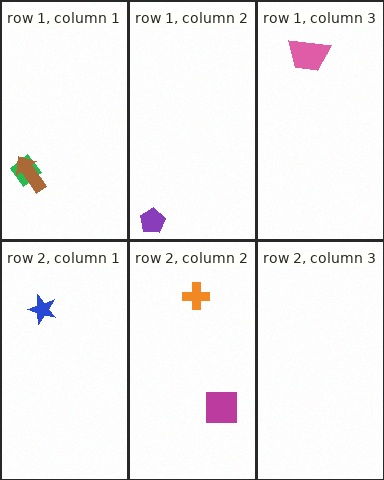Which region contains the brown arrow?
The row 1, column 1 region.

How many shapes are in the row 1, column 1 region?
2.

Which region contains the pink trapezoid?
The row 1, column 3 region.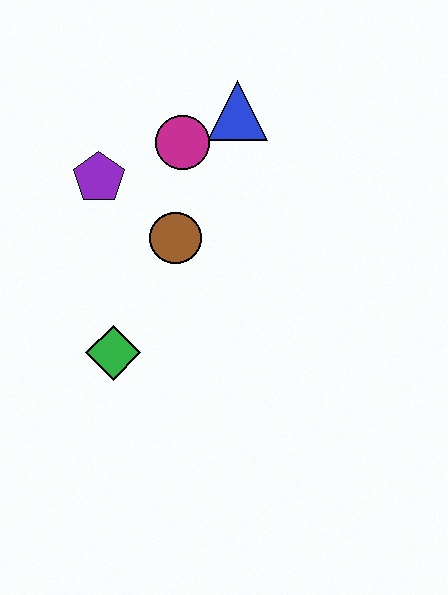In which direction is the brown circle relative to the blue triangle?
The brown circle is below the blue triangle.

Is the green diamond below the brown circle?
Yes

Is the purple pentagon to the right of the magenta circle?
No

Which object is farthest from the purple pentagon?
The green diamond is farthest from the purple pentagon.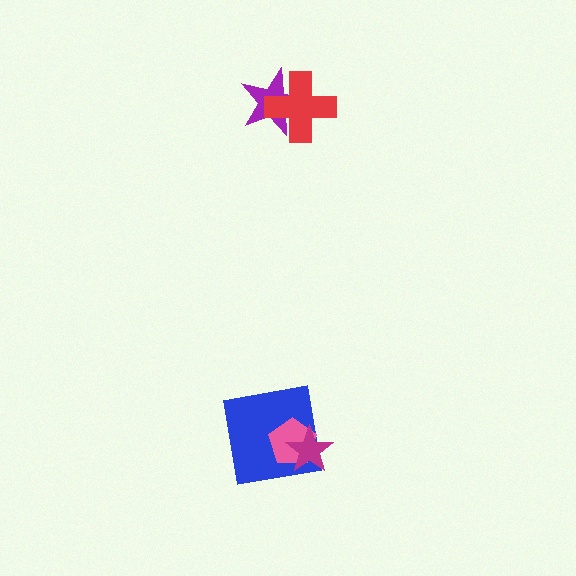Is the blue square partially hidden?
Yes, it is partially covered by another shape.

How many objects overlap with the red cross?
1 object overlaps with the red cross.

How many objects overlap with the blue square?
2 objects overlap with the blue square.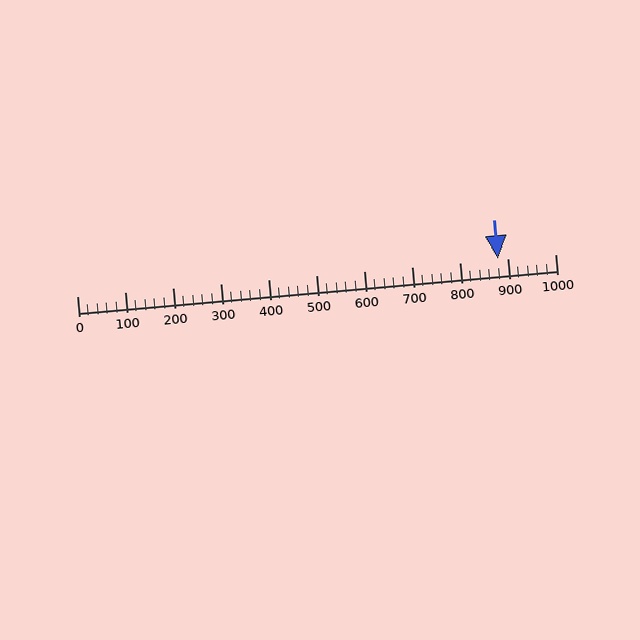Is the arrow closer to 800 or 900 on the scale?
The arrow is closer to 900.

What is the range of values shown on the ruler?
The ruler shows values from 0 to 1000.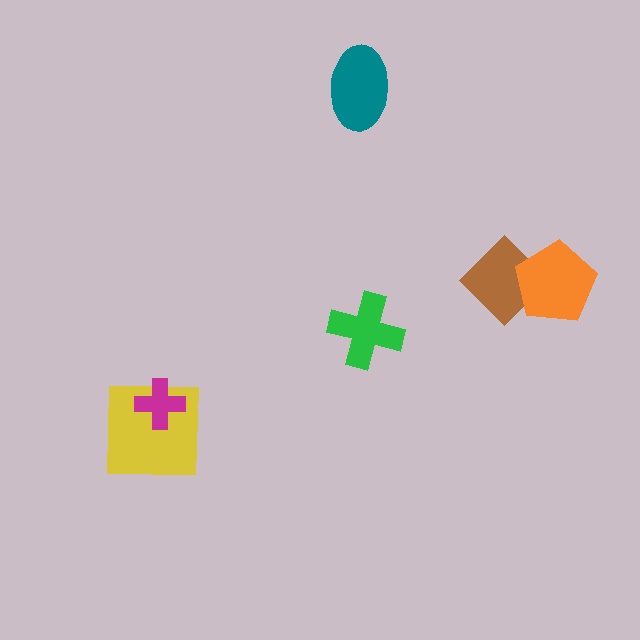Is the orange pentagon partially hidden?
No, no other shape covers it.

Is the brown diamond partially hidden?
Yes, it is partially covered by another shape.